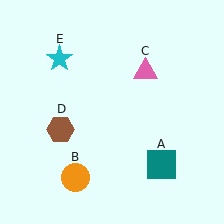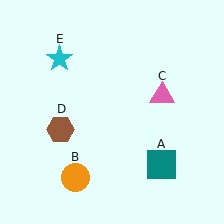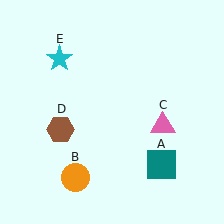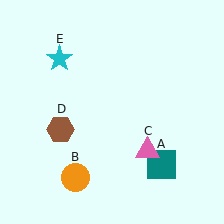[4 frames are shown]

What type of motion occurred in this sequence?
The pink triangle (object C) rotated clockwise around the center of the scene.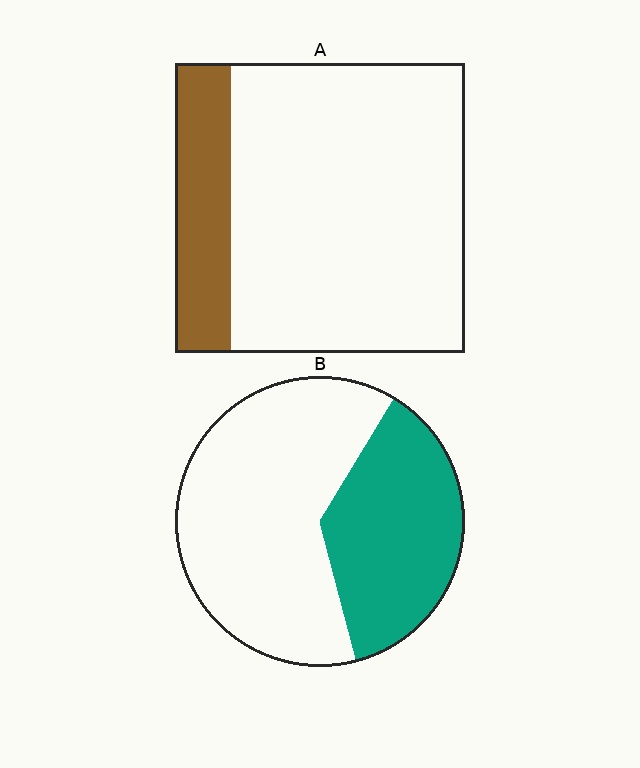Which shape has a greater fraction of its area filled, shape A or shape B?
Shape B.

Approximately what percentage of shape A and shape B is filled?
A is approximately 20% and B is approximately 35%.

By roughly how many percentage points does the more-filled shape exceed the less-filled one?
By roughly 20 percentage points (B over A).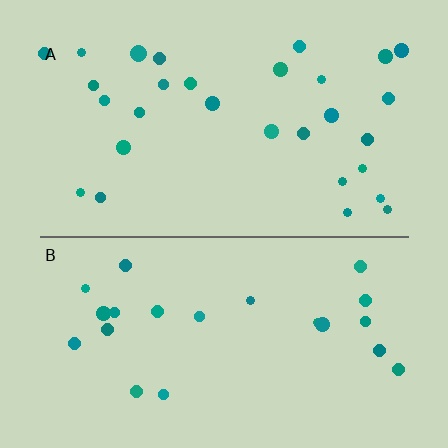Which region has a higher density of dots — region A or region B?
A (the top).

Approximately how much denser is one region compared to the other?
Approximately 1.4× — region A over region B.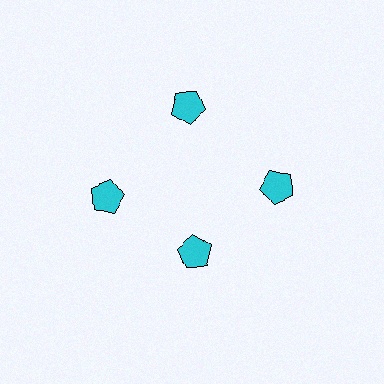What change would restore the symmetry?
The symmetry would be restored by moving it outward, back onto the ring so that all 4 pentagons sit at equal angles and equal distance from the center.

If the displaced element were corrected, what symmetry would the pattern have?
It would have 4-fold rotational symmetry — the pattern would map onto itself every 90 degrees.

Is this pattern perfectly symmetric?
No. The 4 cyan pentagons are arranged in a ring, but one element near the 6 o'clock position is pulled inward toward the center, breaking the 4-fold rotational symmetry.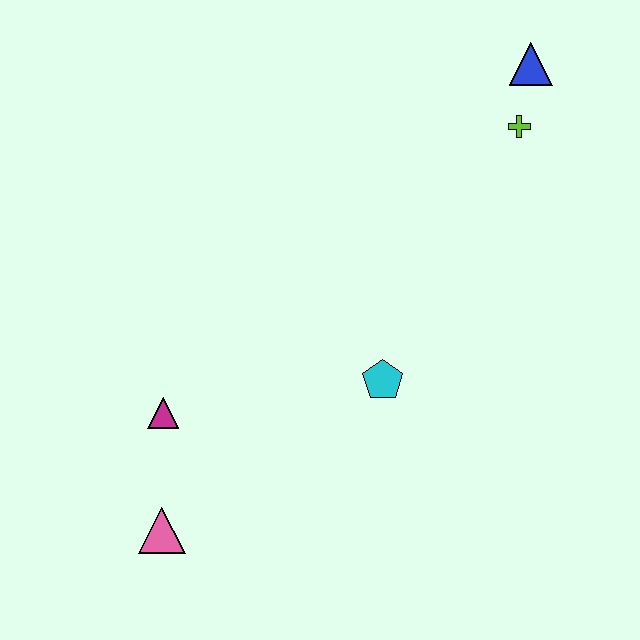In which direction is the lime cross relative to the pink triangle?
The lime cross is above the pink triangle.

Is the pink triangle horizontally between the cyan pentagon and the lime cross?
No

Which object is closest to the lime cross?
The blue triangle is closest to the lime cross.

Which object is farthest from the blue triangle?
The pink triangle is farthest from the blue triangle.